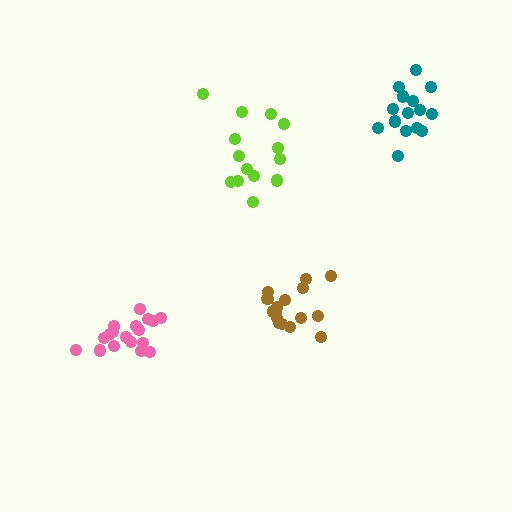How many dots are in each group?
Group 1: 16 dots, Group 2: 14 dots, Group 3: 18 dots, Group 4: 15 dots (63 total).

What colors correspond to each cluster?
The clusters are colored: brown, lime, pink, teal.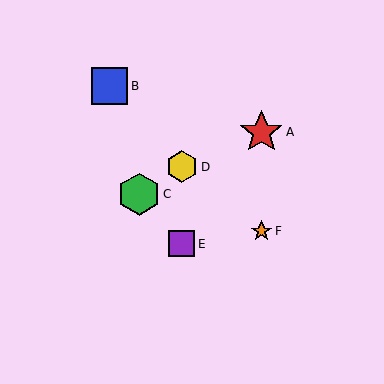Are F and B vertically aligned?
No, F is at x≈261 and B is at x≈110.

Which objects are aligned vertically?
Objects A, F are aligned vertically.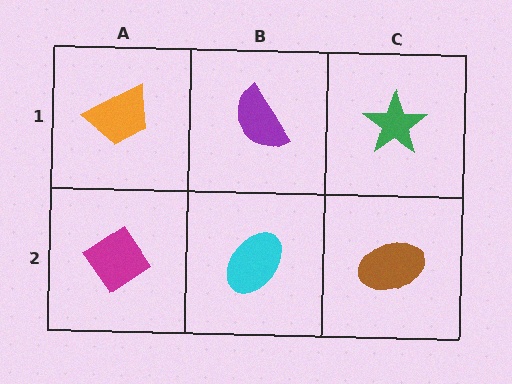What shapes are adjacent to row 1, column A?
A magenta diamond (row 2, column A), a purple semicircle (row 1, column B).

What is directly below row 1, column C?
A brown ellipse.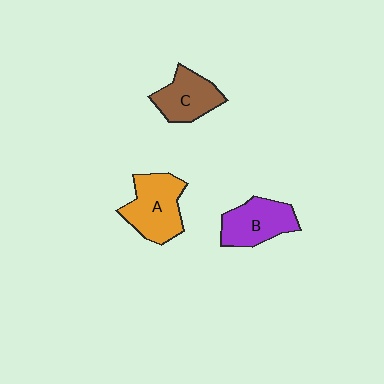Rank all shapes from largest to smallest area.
From largest to smallest: A (orange), B (purple), C (brown).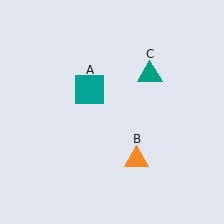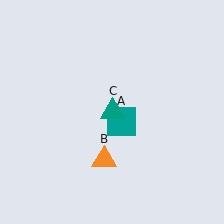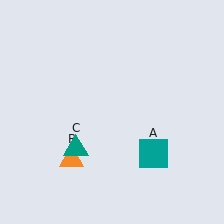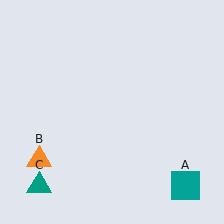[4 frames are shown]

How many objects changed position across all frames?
3 objects changed position: teal square (object A), orange triangle (object B), teal triangle (object C).